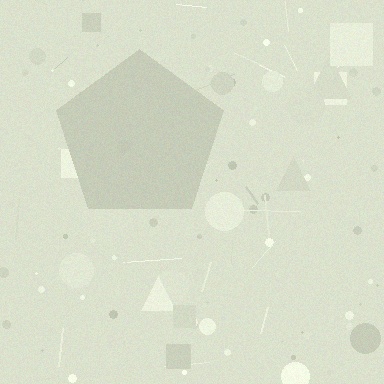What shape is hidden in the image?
A pentagon is hidden in the image.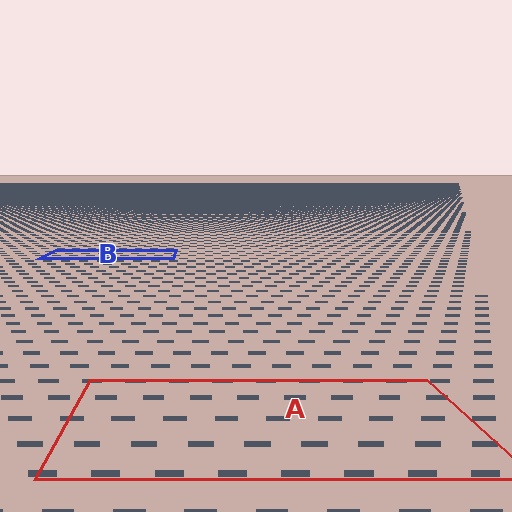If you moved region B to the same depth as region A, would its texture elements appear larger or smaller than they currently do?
They would appear larger. At a closer depth, the same texture elements are projected at a bigger on-screen size.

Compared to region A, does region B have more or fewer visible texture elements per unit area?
Region B has more texture elements per unit area — they are packed more densely because it is farther away.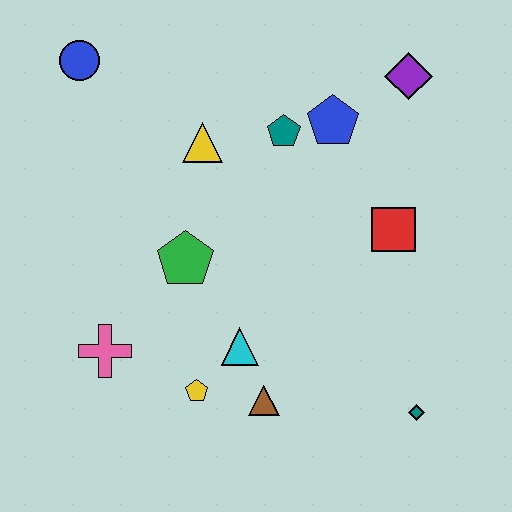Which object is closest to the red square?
The blue pentagon is closest to the red square.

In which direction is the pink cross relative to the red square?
The pink cross is to the left of the red square.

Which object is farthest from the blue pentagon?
The pink cross is farthest from the blue pentagon.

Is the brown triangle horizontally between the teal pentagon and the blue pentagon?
No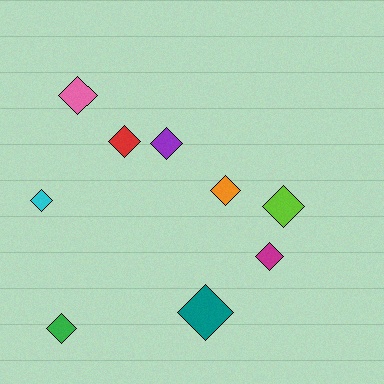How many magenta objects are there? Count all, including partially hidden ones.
There is 1 magenta object.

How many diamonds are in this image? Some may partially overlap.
There are 9 diamonds.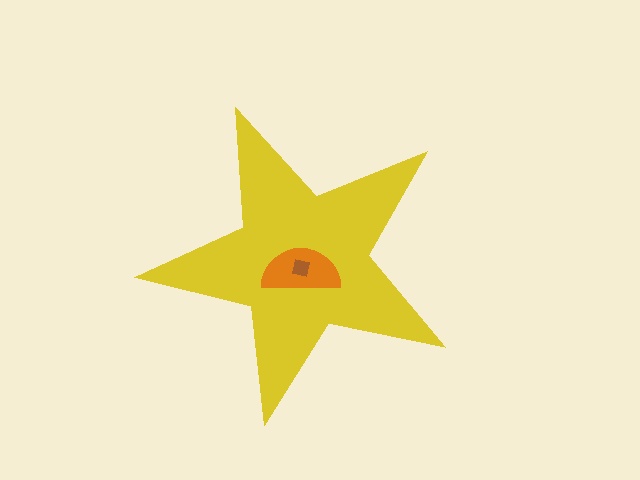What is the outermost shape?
The yellow star.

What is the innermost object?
The brown square.